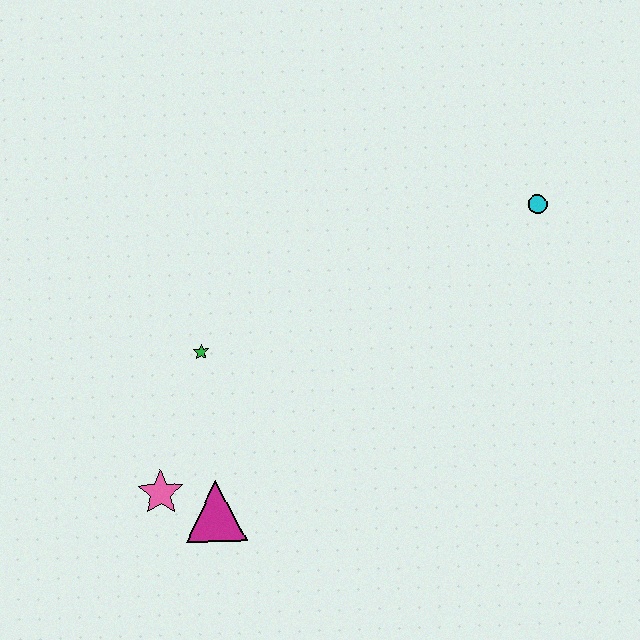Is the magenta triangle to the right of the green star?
Yes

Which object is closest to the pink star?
The magenta triangle is closest to the pink star.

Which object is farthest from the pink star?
The cyan circle is farthest from the pink star.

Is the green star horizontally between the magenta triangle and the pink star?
Yes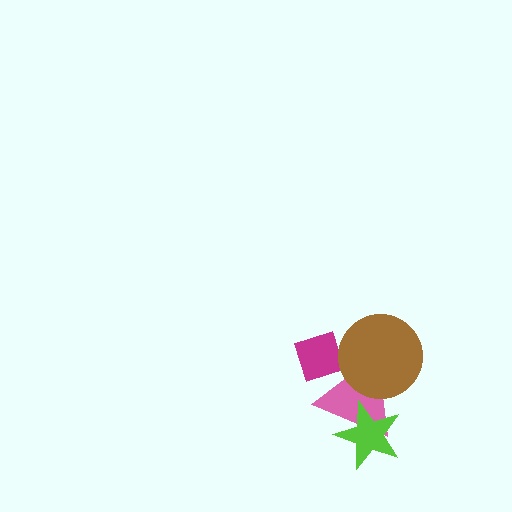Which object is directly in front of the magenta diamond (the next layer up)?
The pink triangle is directly in front of the magenta diamond.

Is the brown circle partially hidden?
No, no other shape covers it.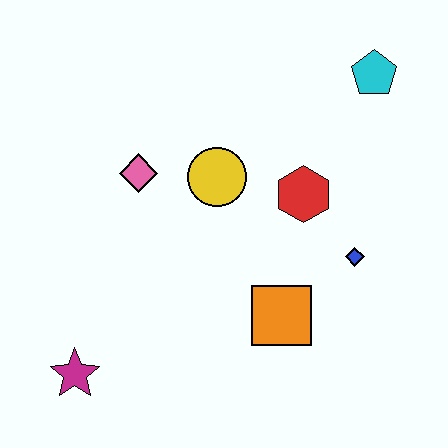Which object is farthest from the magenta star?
The cyan pentagon is farthest from the magenta star.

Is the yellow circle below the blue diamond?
No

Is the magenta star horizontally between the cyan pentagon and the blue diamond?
No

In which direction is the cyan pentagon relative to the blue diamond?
The cyan pentagon is above the blue diamond.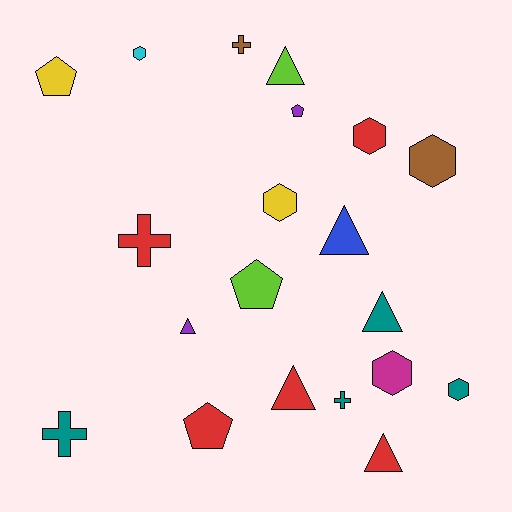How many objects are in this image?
There are 20 objects.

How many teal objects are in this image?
There are 4 teal objects.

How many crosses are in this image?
There are 4 crosses.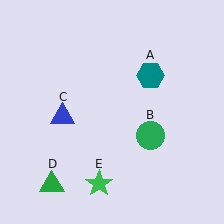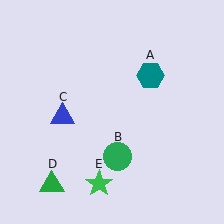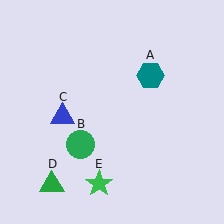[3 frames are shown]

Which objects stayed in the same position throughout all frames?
Teal hexagon (object A) and blue triangle (object C) and green triangle (object D) and green star (object E) remained stationary.